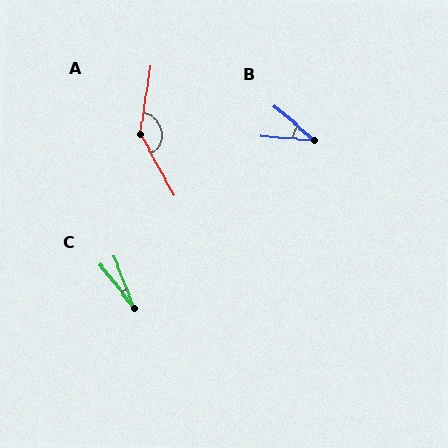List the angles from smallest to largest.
C (16°), B (36°), A (142°).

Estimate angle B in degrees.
Approximately 36 degrees.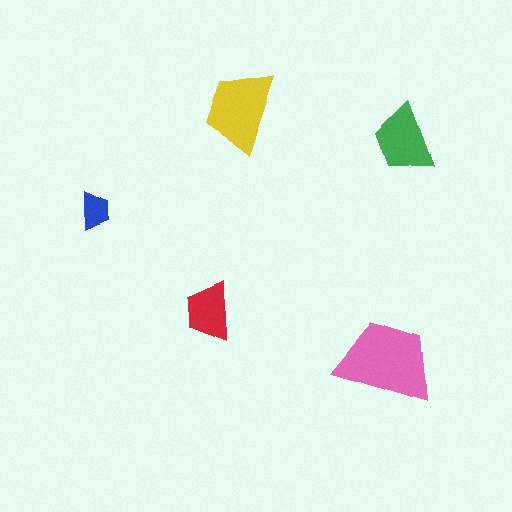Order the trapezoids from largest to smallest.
the pink one, the yellow one, the green one, the red one, the blue one.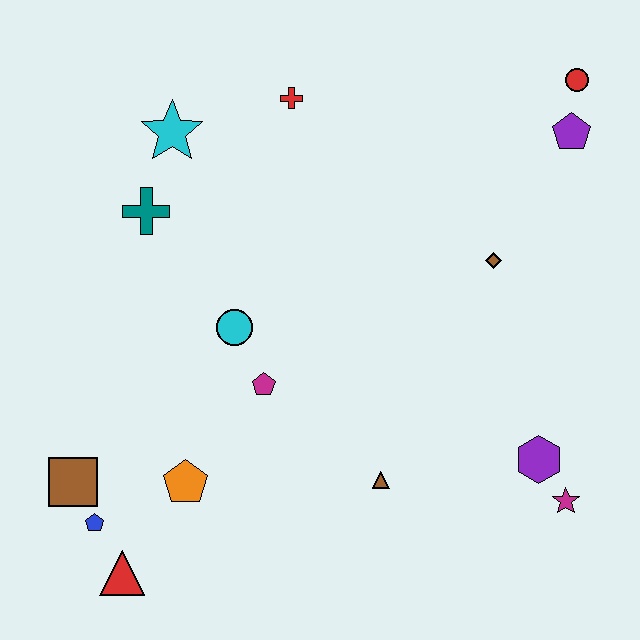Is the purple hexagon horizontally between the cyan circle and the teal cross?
No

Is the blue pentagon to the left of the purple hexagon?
Yes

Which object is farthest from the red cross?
The red triangle is farthest from the red cross.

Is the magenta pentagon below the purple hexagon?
No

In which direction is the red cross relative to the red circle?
The red cross is to the left of the red circle.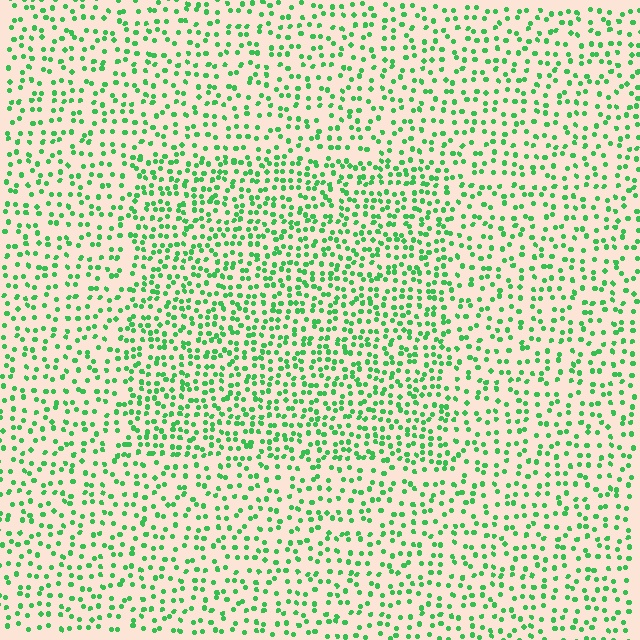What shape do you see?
I see a rectangle.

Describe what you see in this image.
The image contains small green elements arranged at two different densities. A rectangle-shaped region is visible where the elements are more densely packed than the surrounding area.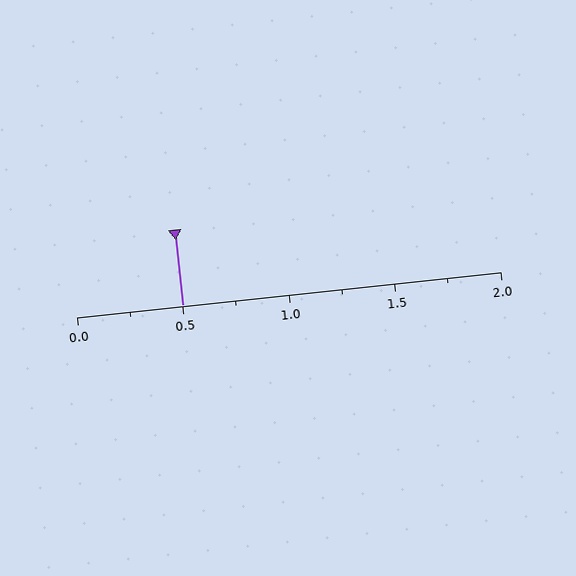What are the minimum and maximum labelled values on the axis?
The axis runs from 0.0 to 2.0.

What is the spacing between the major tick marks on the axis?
The major ticks are spaced 0.5 apart.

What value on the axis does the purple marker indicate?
The marker indicates approximately 0.5.